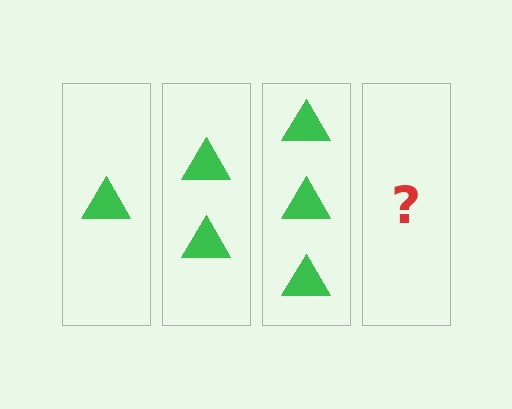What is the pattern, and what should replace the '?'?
The pattern is that each step adds one more triangle. The '?' should be 4 triangles.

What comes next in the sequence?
The next element should be 4 triangles.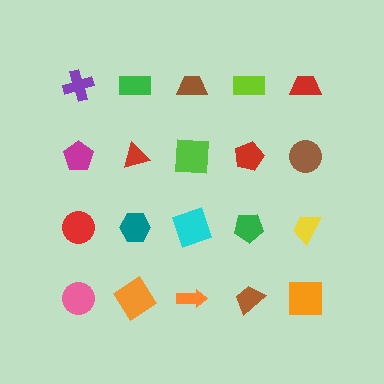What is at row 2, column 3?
A lime square.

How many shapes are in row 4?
5 shapes.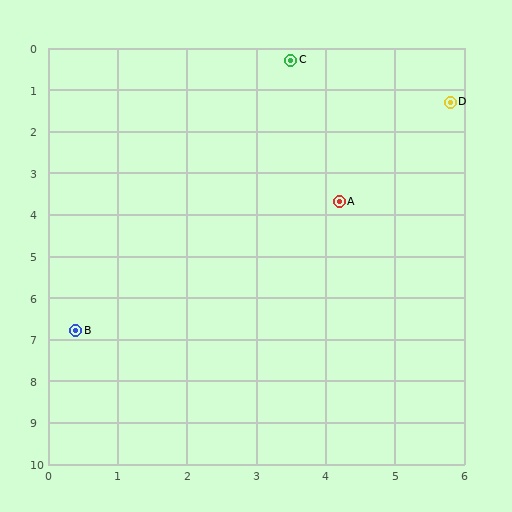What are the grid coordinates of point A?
Point A is at approximately (4.2, 3.7).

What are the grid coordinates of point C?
Point C is at approximately (3.5, 0.3).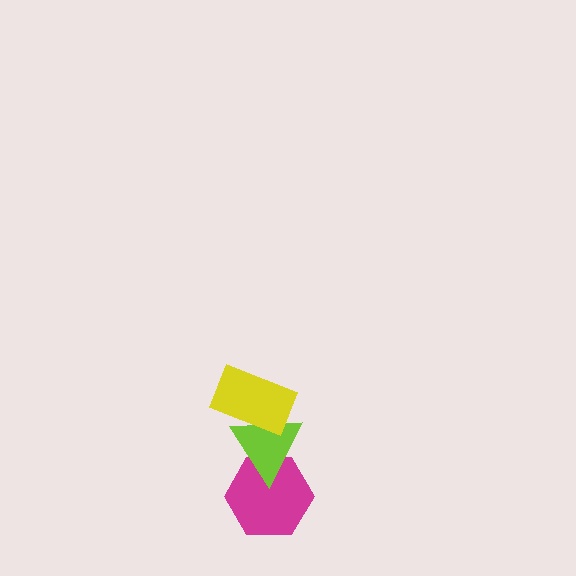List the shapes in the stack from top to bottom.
From top to bottom: the yellow rectangle, the lime triangle, the magenta hexagon.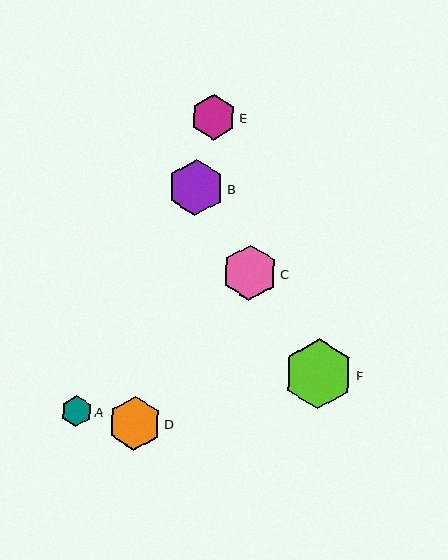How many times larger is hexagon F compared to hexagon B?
Hexagon F is approximately 1.2 times the size of hexagon B.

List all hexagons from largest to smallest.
From largest to smallest: F, B, C, D, E, A.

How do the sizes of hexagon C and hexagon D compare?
Hexagon C and hexagon D are approximately the same size.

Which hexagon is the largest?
Hexagon F is the largest with a size of approximately 70 pixels.